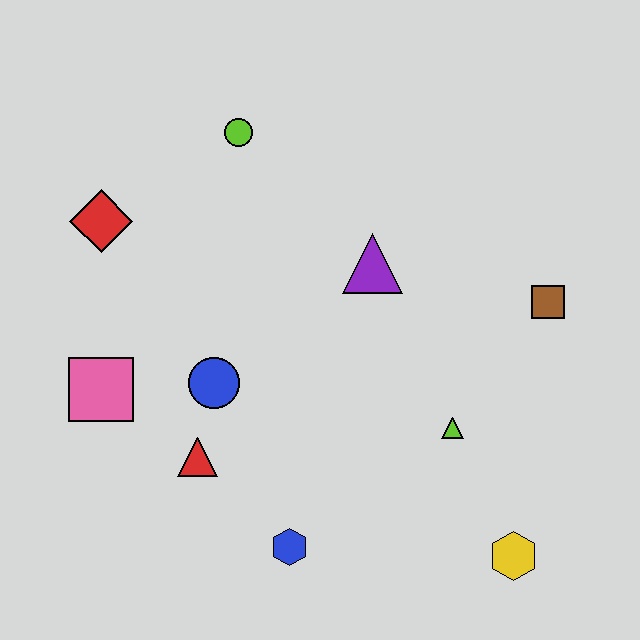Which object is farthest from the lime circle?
The yellow hexagon is farthest from the lime circle.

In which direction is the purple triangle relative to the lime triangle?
The purple triangle is above the lime triangle.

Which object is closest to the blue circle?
The red triangle is closest to the blue circle.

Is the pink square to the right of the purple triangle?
No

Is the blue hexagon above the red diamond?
No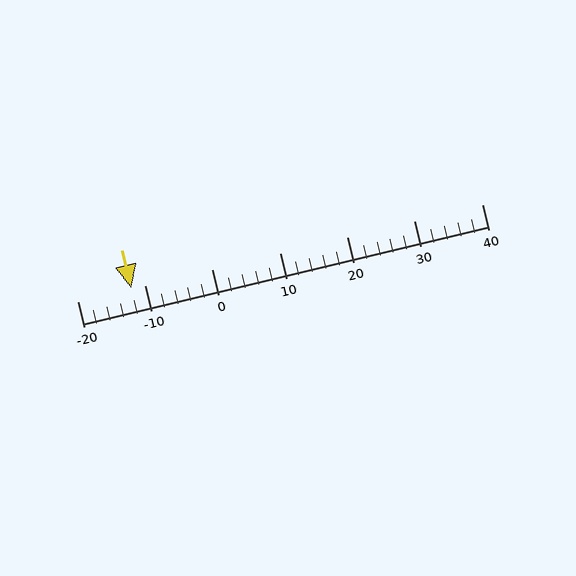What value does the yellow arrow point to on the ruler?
The yellow arrow points to approximately -12.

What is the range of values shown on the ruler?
The ruler shows values from -20 to 40.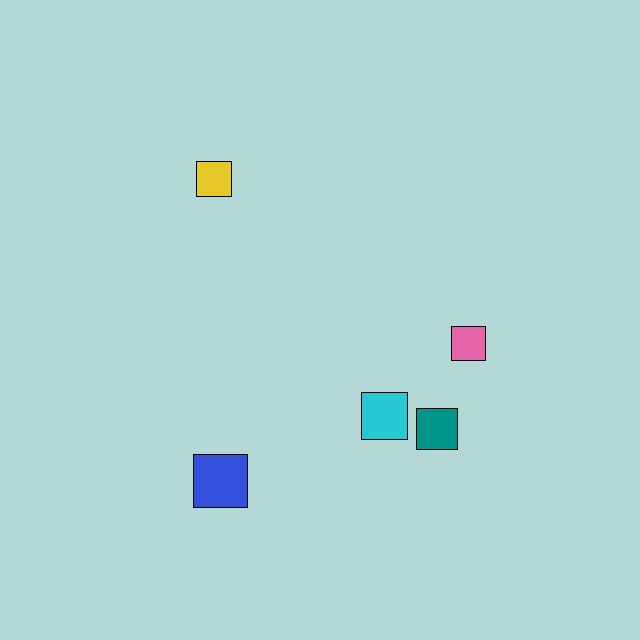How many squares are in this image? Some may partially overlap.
There are 5 squares.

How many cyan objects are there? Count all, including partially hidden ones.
There is 1 cyan object.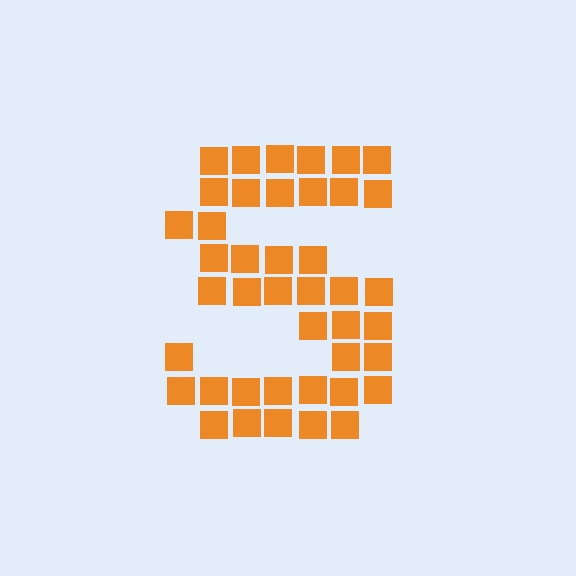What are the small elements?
The small elements are squares.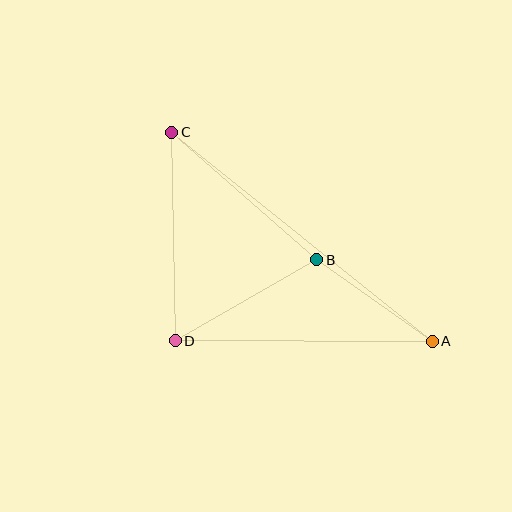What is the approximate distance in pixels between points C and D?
The distance between C and D is approximately 208 pixels.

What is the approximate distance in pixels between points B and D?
The distance between B and D is approximately 163 pixels.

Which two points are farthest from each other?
Points A and C are farthest from each other.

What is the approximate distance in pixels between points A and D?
The distance between A and D is approximately 257 pixels.